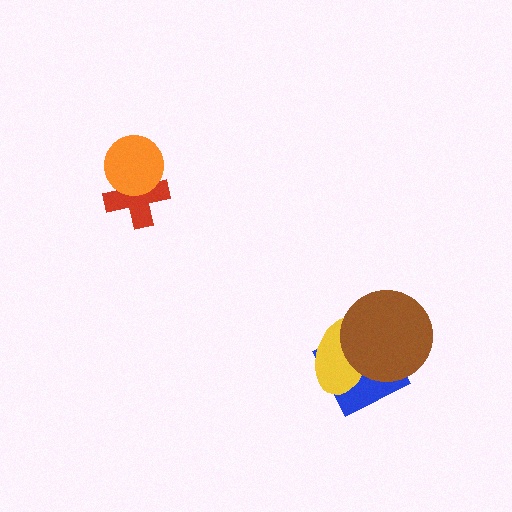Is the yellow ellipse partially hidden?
Yes, it is partially covered by another shape.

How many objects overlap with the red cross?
1 object overlaps with the red cross.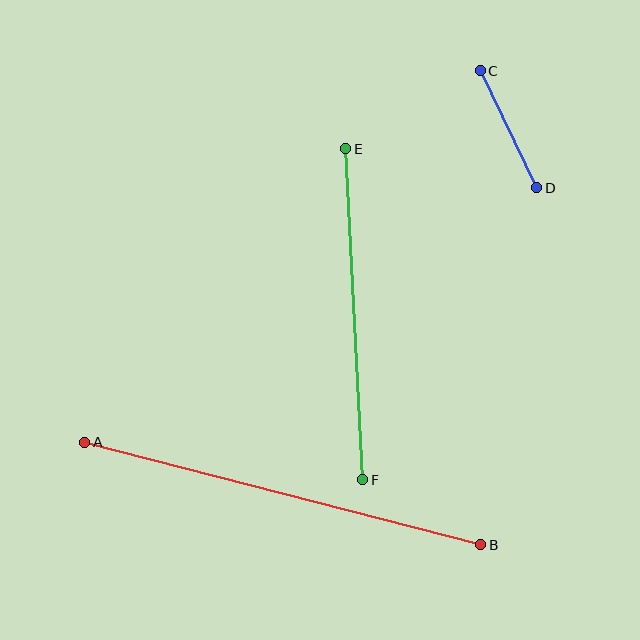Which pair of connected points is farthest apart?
Points A and B are farthest apart.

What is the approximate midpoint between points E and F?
The midpoint is at approximately (354, 314) pixels.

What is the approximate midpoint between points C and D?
The midpoint is at approximately (509, 129) pixels.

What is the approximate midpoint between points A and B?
The midpoint is at approximately (283, 493) pixels.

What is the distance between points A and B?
The distance is approximately 409 pixels.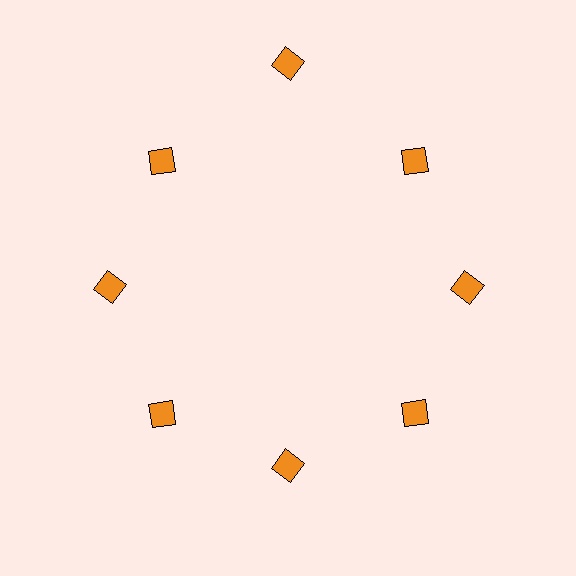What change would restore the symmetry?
The symmetry would be restored by moving it inward, back onto the ring so that all 8 diamonds sit at equal angles and equal distance from the center.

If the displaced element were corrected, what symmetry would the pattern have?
It would have 8-fold rotational symmetry — the pattern would map onto itself every 45 degrees.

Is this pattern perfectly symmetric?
No. The 8 orange diamonds are arranged in a ring, but one element near the 12 o'clock position is pushed outward from the center, breaking the 8-fold rotational symmetry.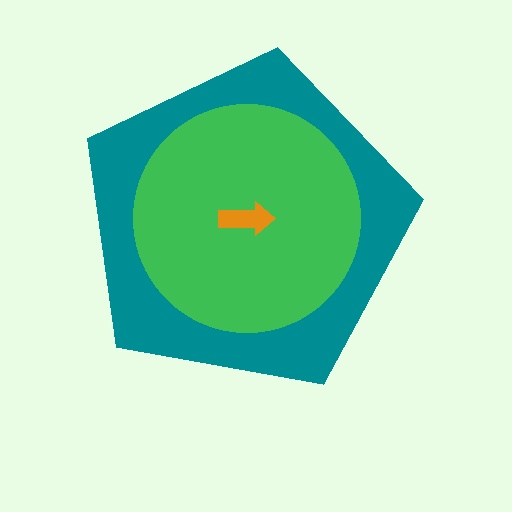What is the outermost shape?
The teal pentagon.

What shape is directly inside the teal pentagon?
The green circle.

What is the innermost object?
The orange arrow.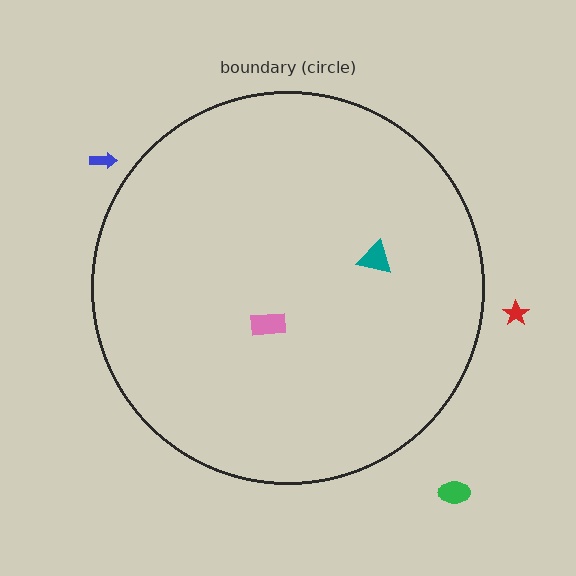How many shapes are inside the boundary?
2 inside, 3 outside.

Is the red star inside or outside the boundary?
Outside.